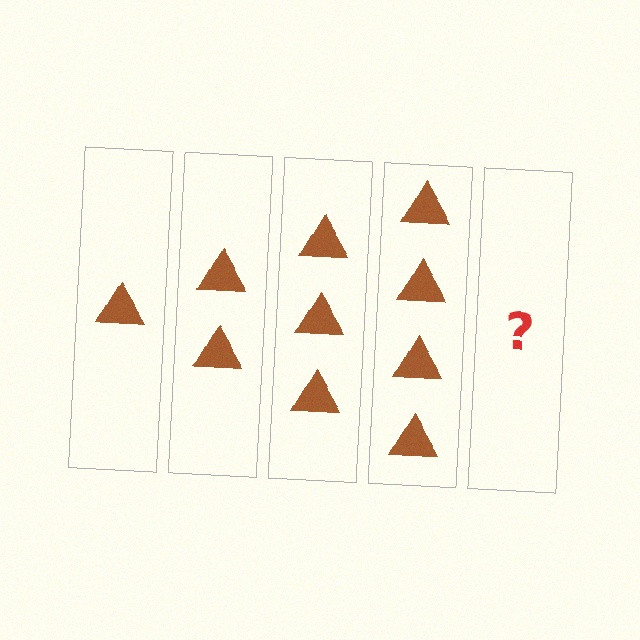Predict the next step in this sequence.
The next step is 5 triangles.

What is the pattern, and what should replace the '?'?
The pattern is that each step adds one more triangle. The '?' should be 5 triangles.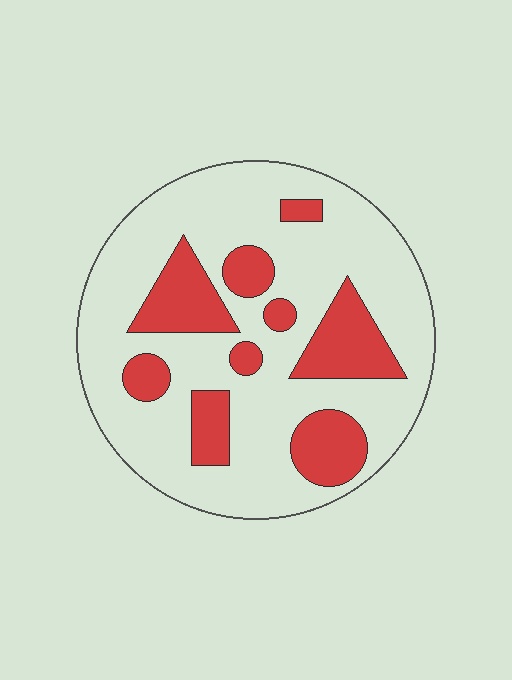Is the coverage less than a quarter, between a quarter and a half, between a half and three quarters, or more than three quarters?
Between a quarter and a half.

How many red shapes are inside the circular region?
9.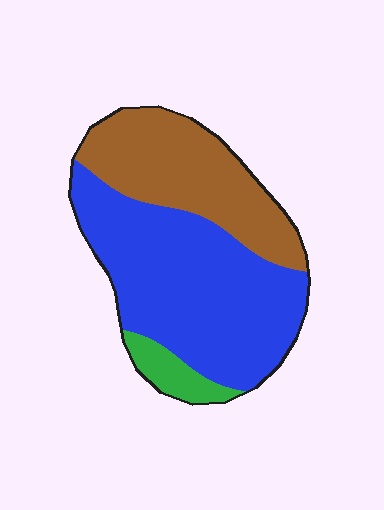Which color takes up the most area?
Blue, at roughly 60%.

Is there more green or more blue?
Blue.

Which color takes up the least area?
Green, at roughly 5%.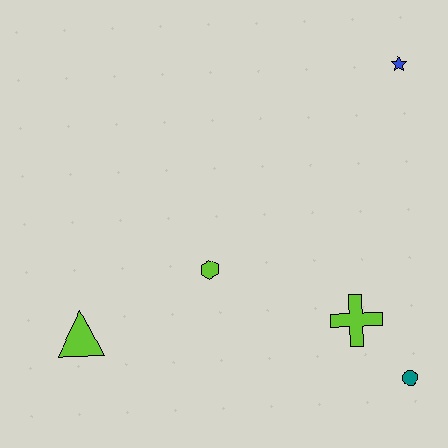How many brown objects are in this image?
There are no brown objects.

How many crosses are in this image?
There is 1 cross.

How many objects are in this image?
There are 5 objects.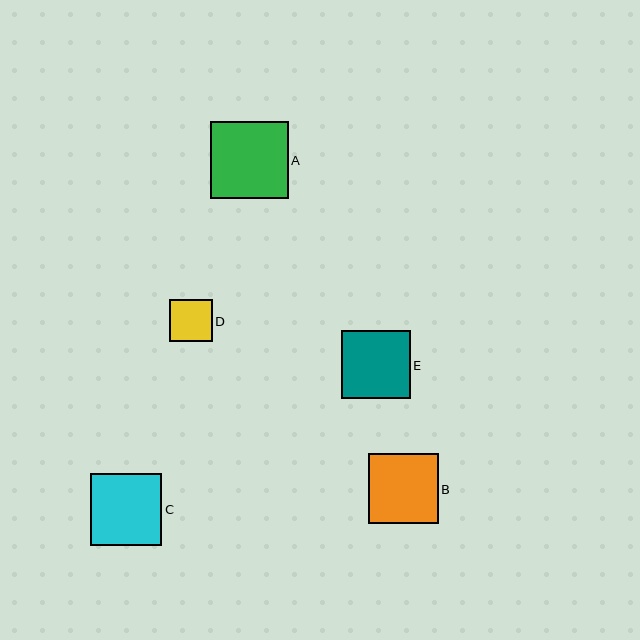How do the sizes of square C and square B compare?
Square C and square B are approximately the same size.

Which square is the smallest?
Square D is the smallest with a size of approximately 43 pixels.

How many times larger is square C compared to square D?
Square C is approximately 1.7 times the size of square D.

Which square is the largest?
Square A is the largest with a size of approximately 77 pixels.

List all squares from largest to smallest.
From largest to smallest: A, C, B, E, D.